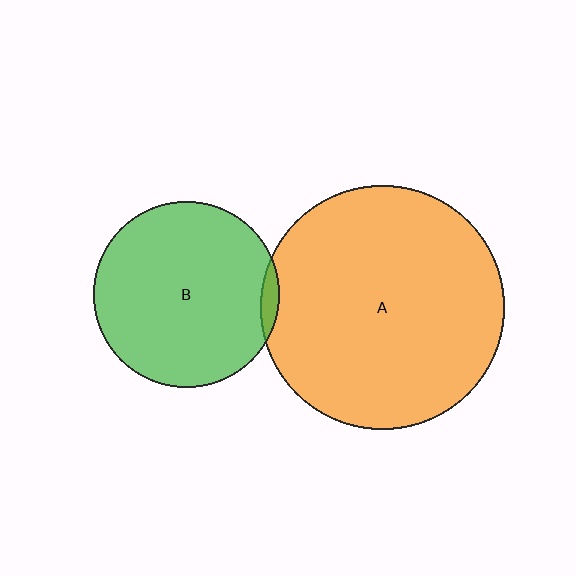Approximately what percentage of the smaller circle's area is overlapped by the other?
Approximately 5%.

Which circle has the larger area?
Circle A (orange).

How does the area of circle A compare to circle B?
Approximately 1.7 times.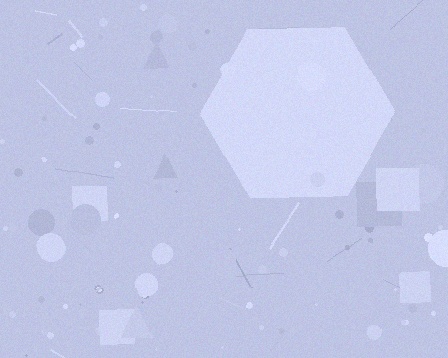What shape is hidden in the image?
A hexagon is hidden in the image.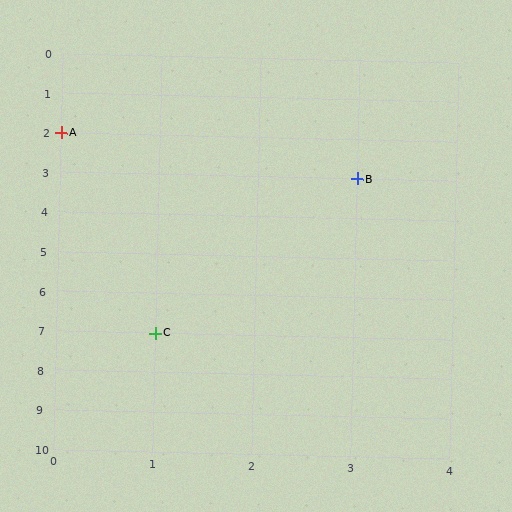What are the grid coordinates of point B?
Point B is at grid coordinates (3, 3).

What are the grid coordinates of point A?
Point A is at grid coordinates (0, 2).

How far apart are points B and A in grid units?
Points B and A are 3 columns and 1 row apart (about 3.2 grid units diagonally).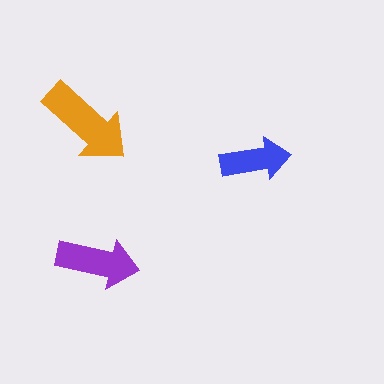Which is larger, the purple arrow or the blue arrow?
The purple one.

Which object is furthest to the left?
The orange arrow is leftmost.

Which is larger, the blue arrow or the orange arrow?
The orange one.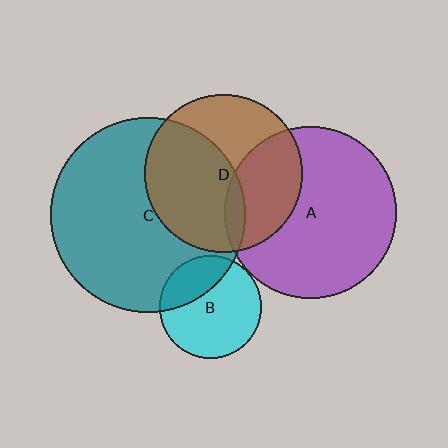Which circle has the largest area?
Circle C (teal).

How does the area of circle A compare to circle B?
Approximately 2.8 times.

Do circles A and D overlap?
Yes.